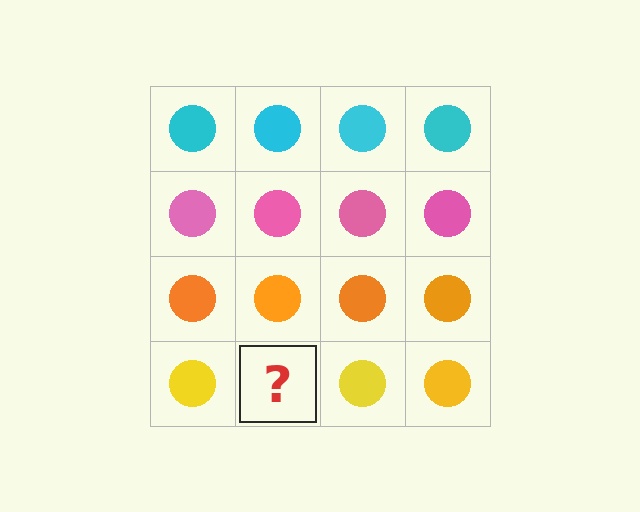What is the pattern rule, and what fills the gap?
The rule is that each row has a consistent color. The gap should be filled with a yellow circle.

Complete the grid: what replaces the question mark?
The question mark should be replaced with a yellow circle.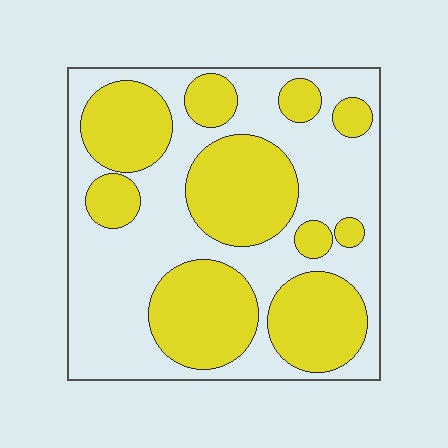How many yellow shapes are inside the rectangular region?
10.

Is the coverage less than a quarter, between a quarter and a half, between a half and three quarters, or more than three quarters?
Between a quarter and a half.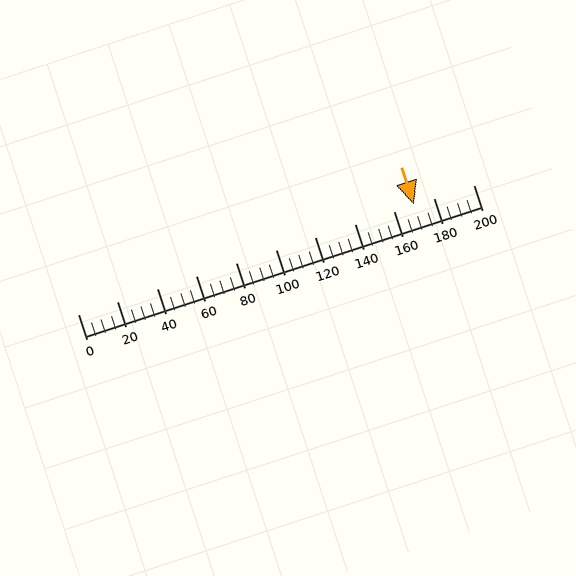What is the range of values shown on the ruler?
The ruler shows values from 0 to 200.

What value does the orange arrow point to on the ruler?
The orange arrow points to approximately 170.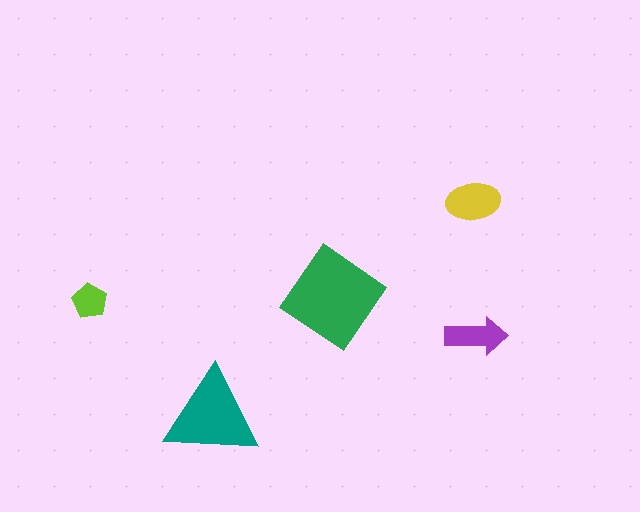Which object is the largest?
The green diamond.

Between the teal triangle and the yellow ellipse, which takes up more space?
The teal triangle.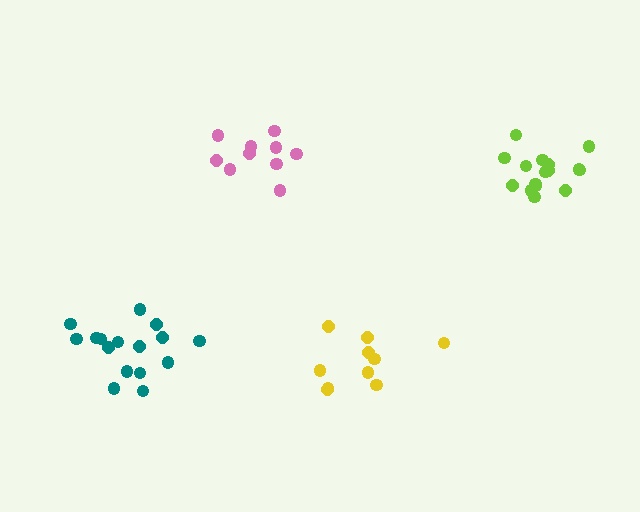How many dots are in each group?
Group 1: 10 dots, Group 2: 16 dots, Group 3: 10 dots, Group 4: 16 dots (52 total).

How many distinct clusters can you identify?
There are 4 distinct clusters.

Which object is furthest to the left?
The teal cluster is leftmost.